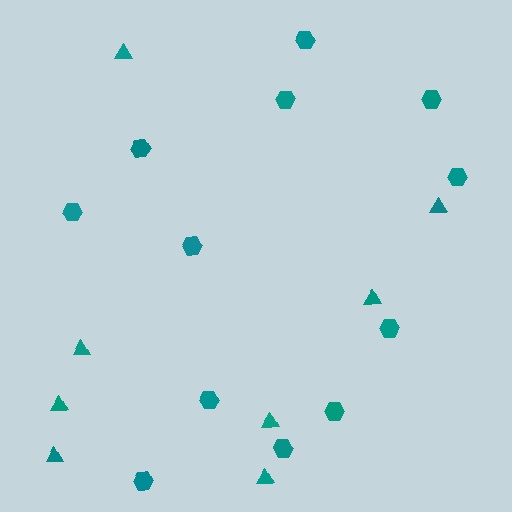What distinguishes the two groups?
There are 2 groups: one group of triangles (8) and one group of hexagons (12).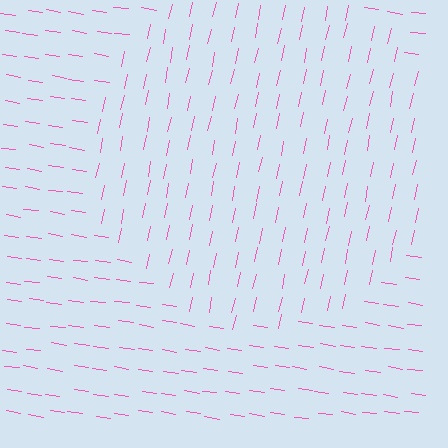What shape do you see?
I see a circle.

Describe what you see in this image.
The image is filled with small pink line segments. A circle region in the image has lines oriented differently from the surrounding lines, creating a visible texture boundary.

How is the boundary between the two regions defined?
The boundary is defined purely by a change in line orientation (approximately 87 degrees difference). All lines are the same color and thickness.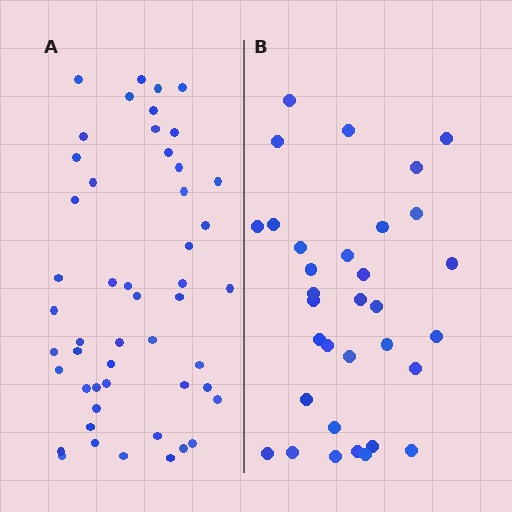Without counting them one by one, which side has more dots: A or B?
Region A (the left region) has more dots.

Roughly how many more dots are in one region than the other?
Region A has approximately 15 more dots than region B.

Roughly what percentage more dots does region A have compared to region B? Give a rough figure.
About 50% more.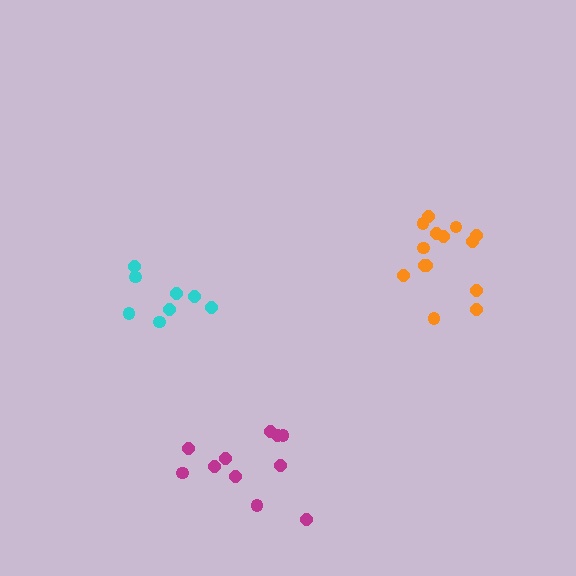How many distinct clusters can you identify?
There are 3 distinct clusters.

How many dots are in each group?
Group 1: 8 dots, Group 2: 11 dots, Group 3: 14 dots (33 total).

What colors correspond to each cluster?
The clusters are colored: cyan, magenta, orange.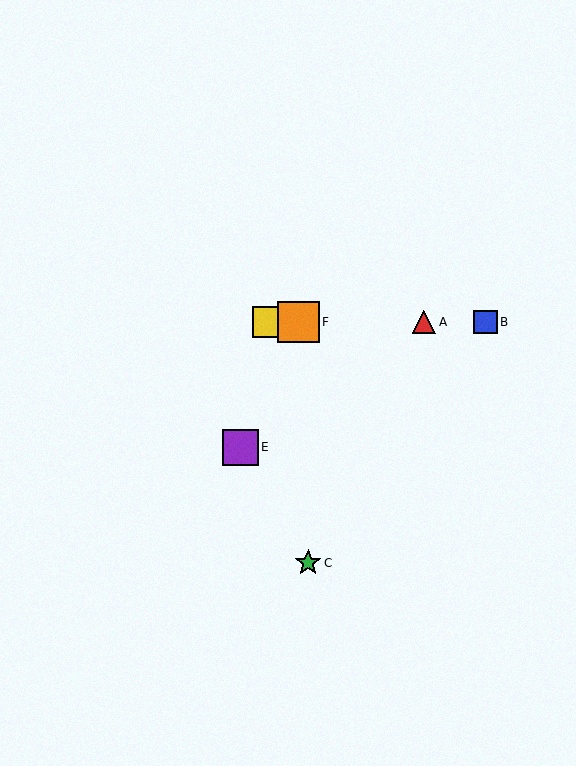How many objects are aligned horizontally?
4 objects (A, B, D, F) are aligned horizontally.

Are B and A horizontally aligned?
Yes, both are at y≈322.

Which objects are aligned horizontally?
Objects A, B, D, F are aligned horizontally.